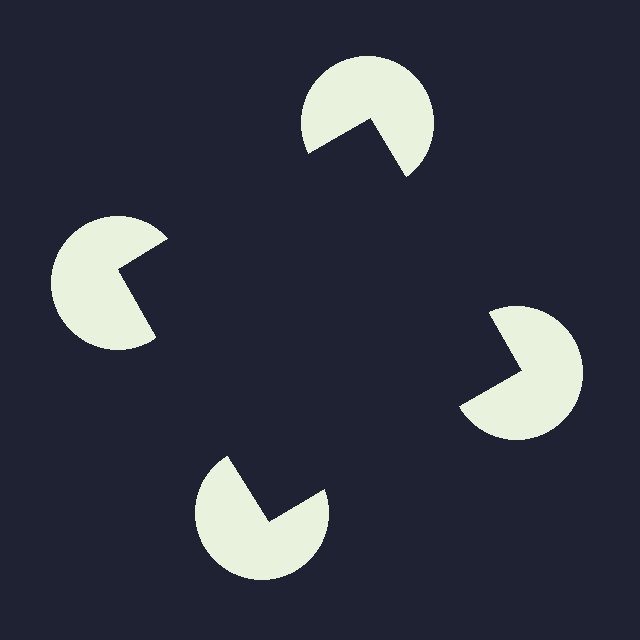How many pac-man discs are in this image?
There are 4 — one at each vertex of the illusory square.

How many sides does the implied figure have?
4 sides.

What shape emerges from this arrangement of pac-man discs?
An illusory square — its edges are inferred from the aligned wedge cuts in the pac-man discs, not physically drawn.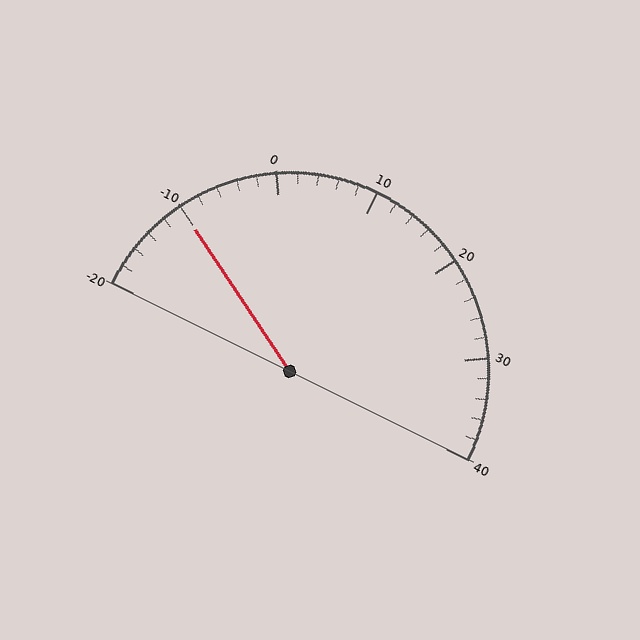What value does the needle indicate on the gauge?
The needle indicates approximately -10.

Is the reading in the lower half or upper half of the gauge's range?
The reading is in the lower half of the range (-20 to 40).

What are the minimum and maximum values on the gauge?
The gauge ranges from -20 to 40.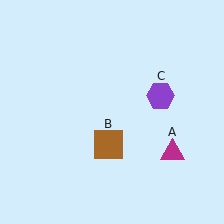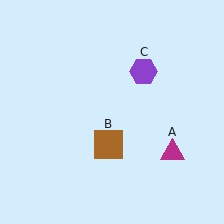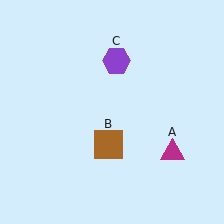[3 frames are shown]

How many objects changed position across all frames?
1 object changed position: purple hexagon (object C).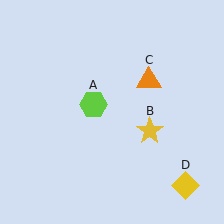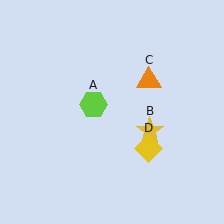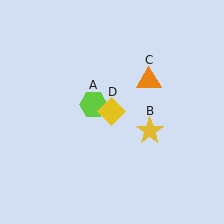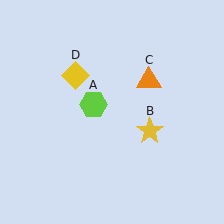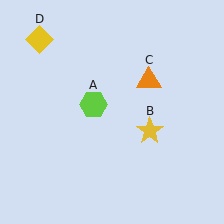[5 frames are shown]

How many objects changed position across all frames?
1 object changed position: yellow diamond (object D).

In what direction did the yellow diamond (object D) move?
The yellow diamond (object D) moved up and to the left.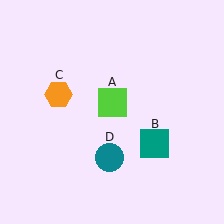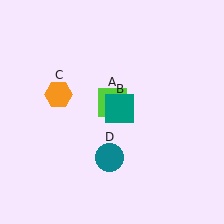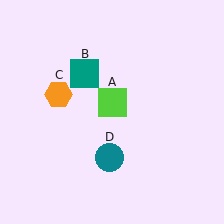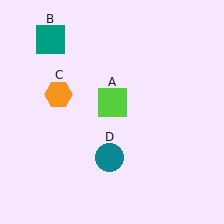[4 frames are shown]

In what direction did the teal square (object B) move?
The teal square (object B) moved up and to the left.